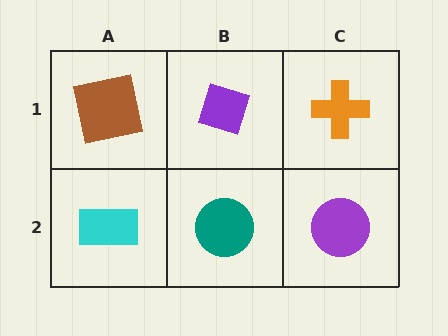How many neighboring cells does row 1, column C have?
2.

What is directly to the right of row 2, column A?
A teal circle.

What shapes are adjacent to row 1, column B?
A teal circle (row 2, column B), a brown square (row 1, column A), an orange cross (row 1, column C).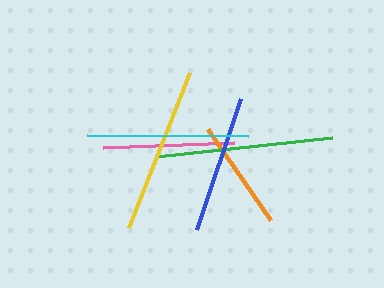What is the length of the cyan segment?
The cyan segment is approximately 161 pixels long.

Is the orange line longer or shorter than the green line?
The green line is longer than the orange line.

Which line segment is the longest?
The green line is the longest at approximately 178 pixels.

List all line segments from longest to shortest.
From longest to shortest: green, yellow, cyan, blue, pink, orange.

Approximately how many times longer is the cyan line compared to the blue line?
The cyan line is approximately 1.2 times the length of the blue line.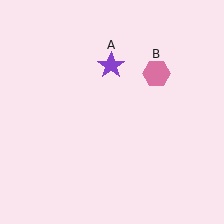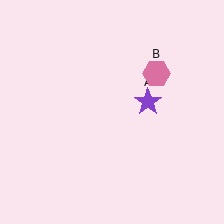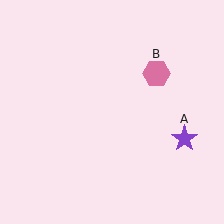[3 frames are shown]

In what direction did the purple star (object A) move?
The purple star (object A) moved down and to the right.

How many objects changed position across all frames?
1 object changed position: purple star (object A).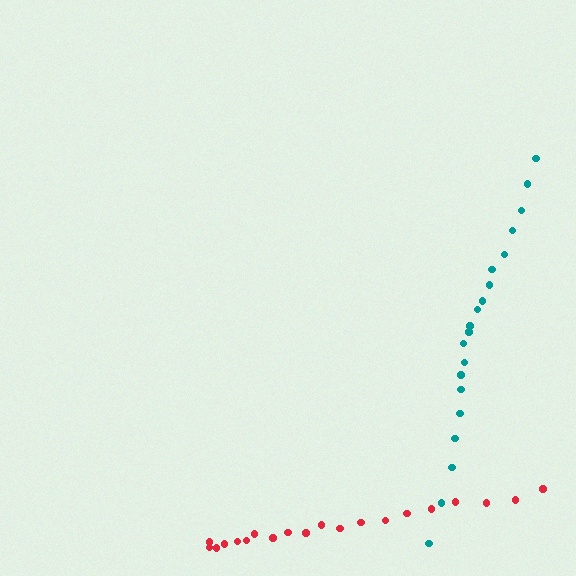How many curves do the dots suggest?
There are 2 distinct paths.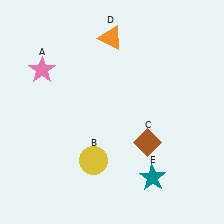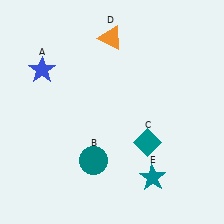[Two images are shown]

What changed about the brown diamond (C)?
In Image 1, C is brown. In Image 2, it changed to teal.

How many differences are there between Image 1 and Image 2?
There are 3 differences between the two images.